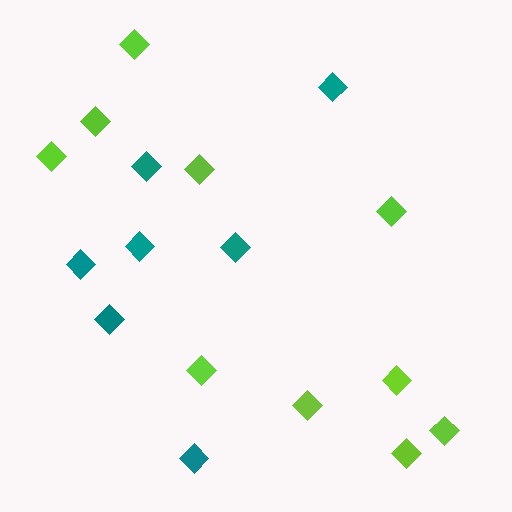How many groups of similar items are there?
There are 2 groups: one group of teal diamonds (7) and one group of lime diamonds (10).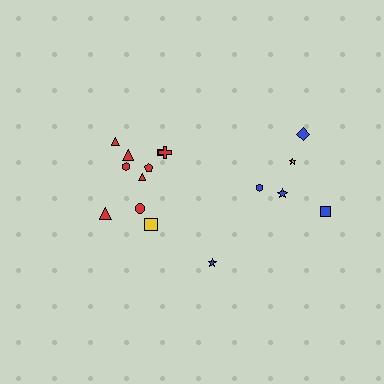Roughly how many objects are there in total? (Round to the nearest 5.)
Roughly 15 objects in total.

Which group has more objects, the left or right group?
The left group.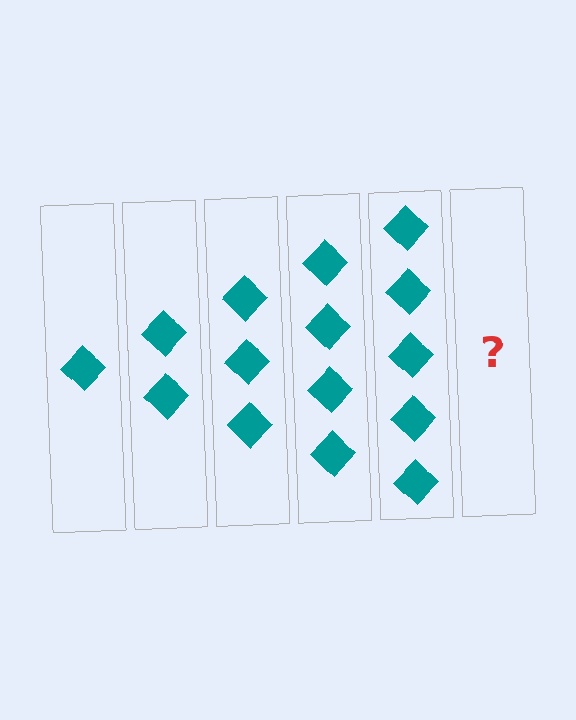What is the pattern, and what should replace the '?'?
The pattern is that each step adds one more diamond. The '?' should be 6 diamonds.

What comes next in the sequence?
The next element should be 6 diamonds.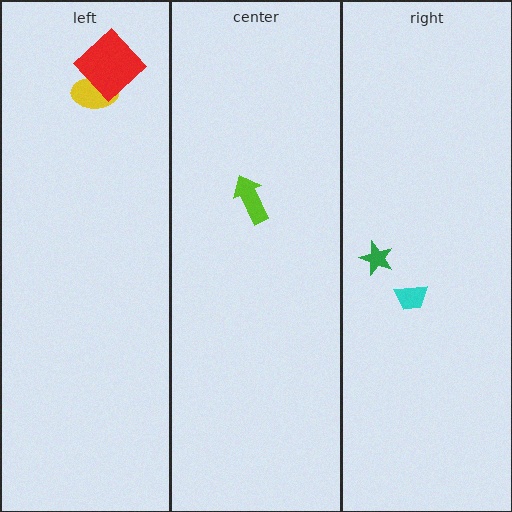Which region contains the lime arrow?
The center region.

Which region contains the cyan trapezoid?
The right region.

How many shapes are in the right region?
2.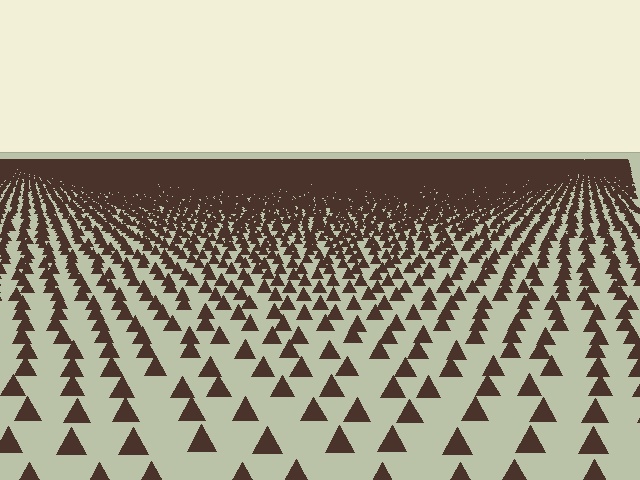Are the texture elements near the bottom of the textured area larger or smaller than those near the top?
Larger. Near the bottom, elements are closer to the viewer and appear at a bigger on-screen size.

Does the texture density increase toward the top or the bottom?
Density increases toward the top.